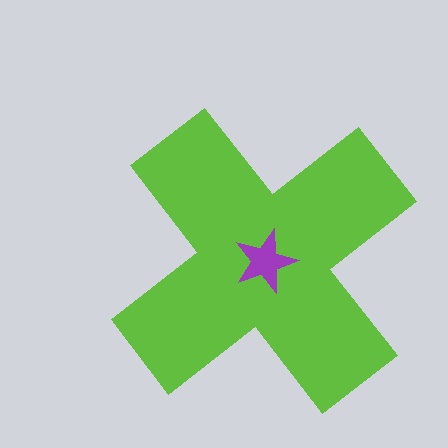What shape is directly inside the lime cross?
The purple star.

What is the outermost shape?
The lime cross.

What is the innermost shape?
The purple star.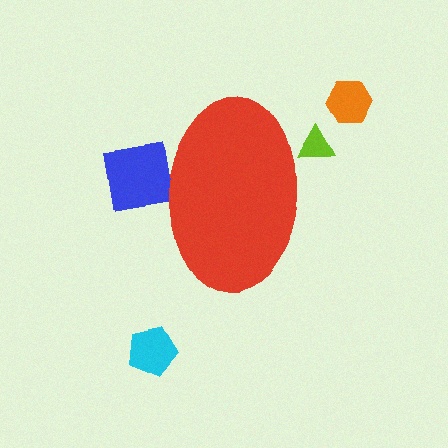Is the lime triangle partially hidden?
Yes, the lime triangle is partially hidden behind the red ellipse.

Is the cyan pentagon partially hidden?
No, the cyan pentagon is fully visible.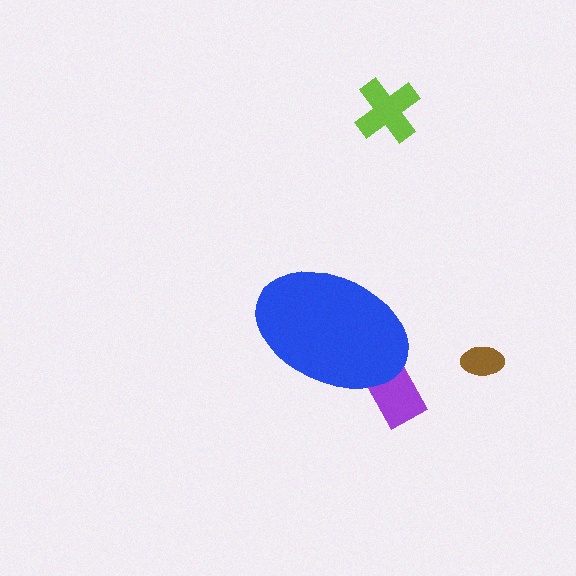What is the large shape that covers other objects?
A blue ellipse.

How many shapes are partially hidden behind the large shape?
1 shape is partially hidden.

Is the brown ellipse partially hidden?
No, the brown ellipse is fully visible.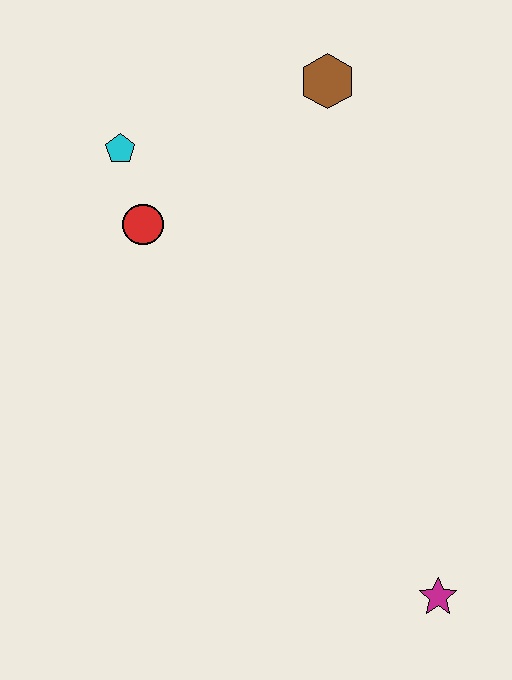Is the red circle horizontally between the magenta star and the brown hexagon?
No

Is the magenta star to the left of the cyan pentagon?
No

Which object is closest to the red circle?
The cyan pentagon is closest to the red circle.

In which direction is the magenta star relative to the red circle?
The magenta star is below the red circle.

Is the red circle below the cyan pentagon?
Yes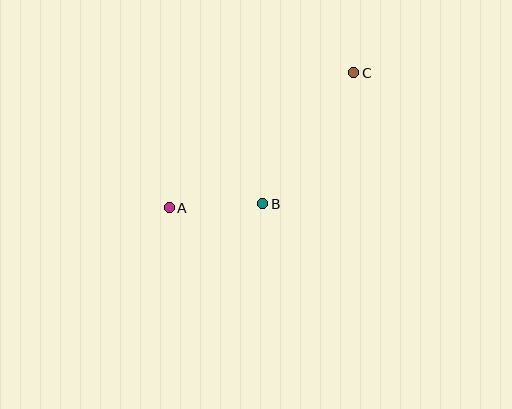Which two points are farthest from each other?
Points A and C are farthest from each other.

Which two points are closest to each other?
Points A and B are closest to each other.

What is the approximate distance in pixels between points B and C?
The distance between B and C is approximately 159 pixels.